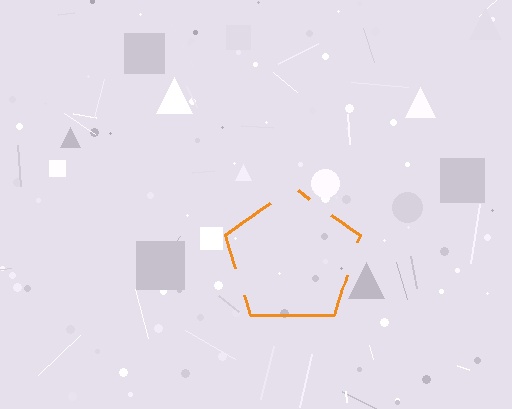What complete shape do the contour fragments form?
The contour fragments form a pentagon.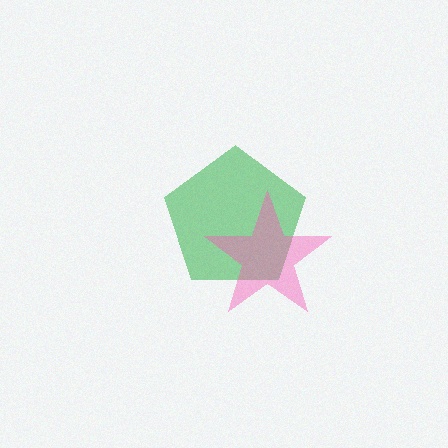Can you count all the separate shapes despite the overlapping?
Yes, there are 2 separate shapes.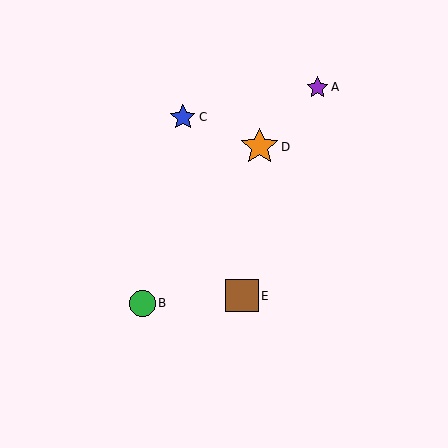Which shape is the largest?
The orange star (labeled D) is the largest.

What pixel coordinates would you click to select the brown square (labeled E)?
Click at (242, 296) to select the brown square E.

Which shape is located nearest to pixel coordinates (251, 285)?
The brown square (labeled E) at (242, 296) is nearest to that location.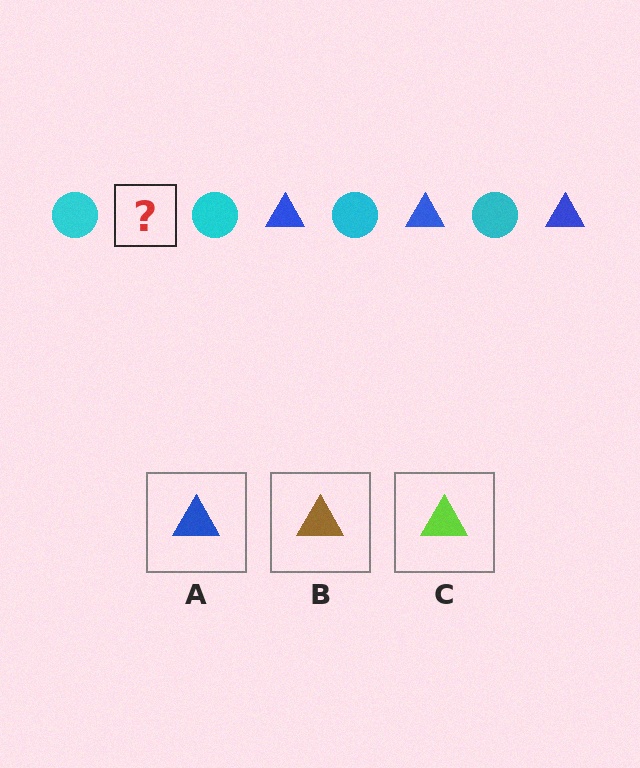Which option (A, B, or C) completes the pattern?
A.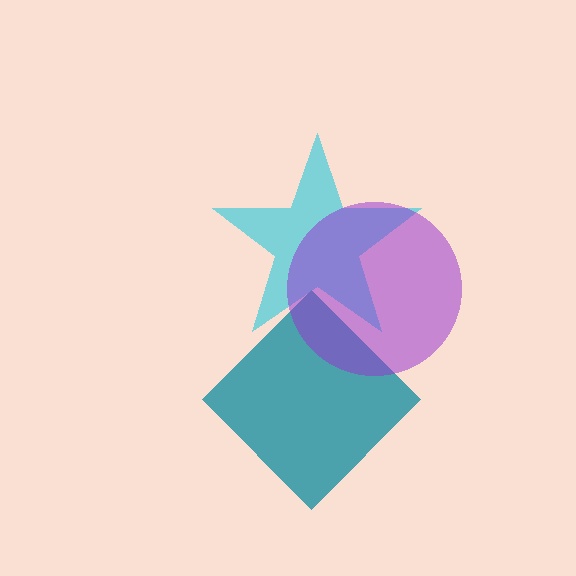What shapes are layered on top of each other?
The layered shapes are: a teal diamond, a cyan star, a purple circle.